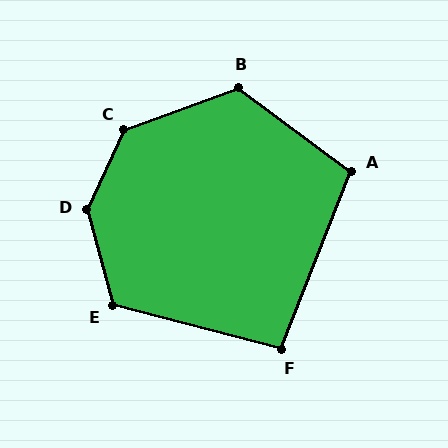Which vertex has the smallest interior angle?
F, at approximately 97 degrees.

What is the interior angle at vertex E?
Approximately 120 degrees (obtuse).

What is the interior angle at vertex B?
Approximately 123 degrees (obtuse).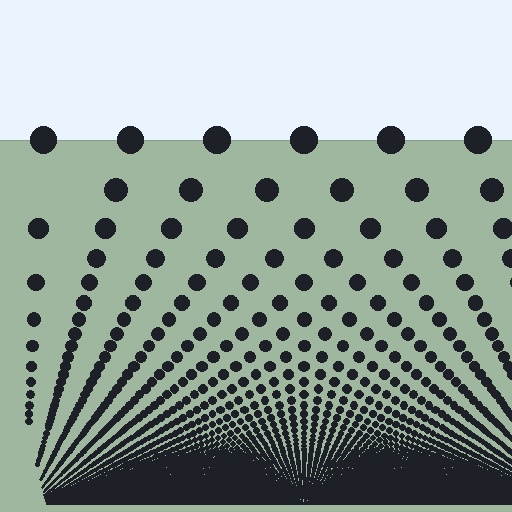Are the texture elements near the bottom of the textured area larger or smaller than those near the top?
Smaller. The gradient is inverted — elements near the bottom are smaller and denser.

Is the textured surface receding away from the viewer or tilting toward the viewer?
The surface appears to tilt toward the viewer. Texture elements get larger and sparser toward the top.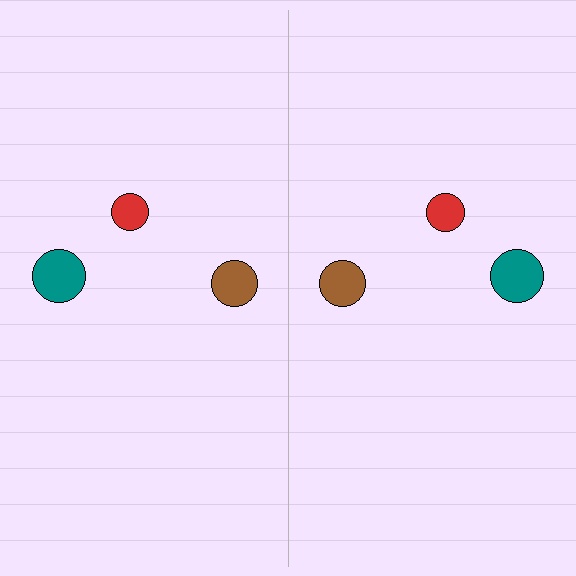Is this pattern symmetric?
Yes, this pattern has bilateral (reflection) symmetry.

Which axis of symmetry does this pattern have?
The pattern has a vertical axis of symmetry running through the center of the image.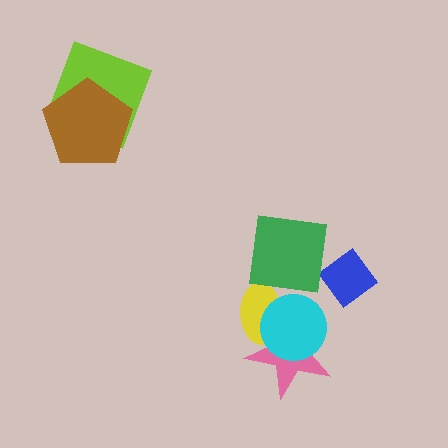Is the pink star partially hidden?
Yes, it is partially covered by another shape.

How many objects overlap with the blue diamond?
1 object overlaps with the blue diamond.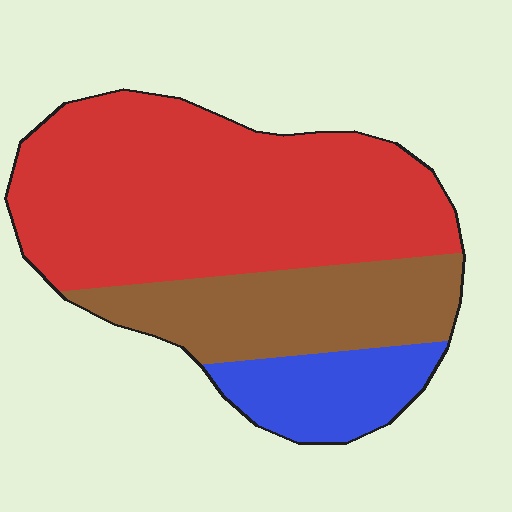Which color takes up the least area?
Blue, at roughly 15%.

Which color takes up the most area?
Red, at roughly 60%.